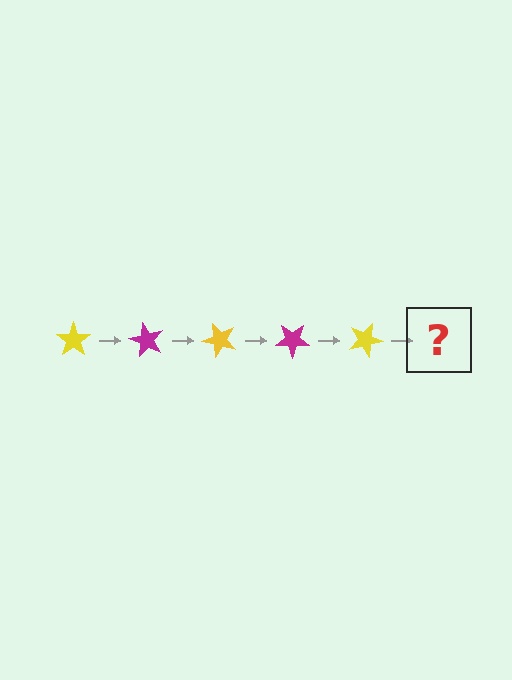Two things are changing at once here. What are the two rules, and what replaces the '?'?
The two rules are that it rotates 60 degrees each step and the color cycles through yellow and magenta. The '?' should be a magenta star, rotated 300 degrees from the start.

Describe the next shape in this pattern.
It should be a magenta star, rotated 300 degrees from the start.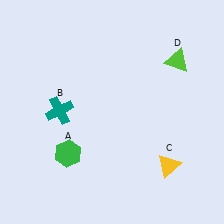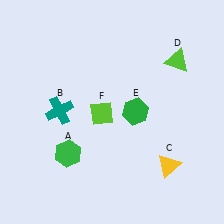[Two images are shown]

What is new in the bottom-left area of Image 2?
A lime diamond (F) was added in the bottom-left area of Image 2.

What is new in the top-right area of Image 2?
A green hexagon (E) was added in the top-right area of Image 2.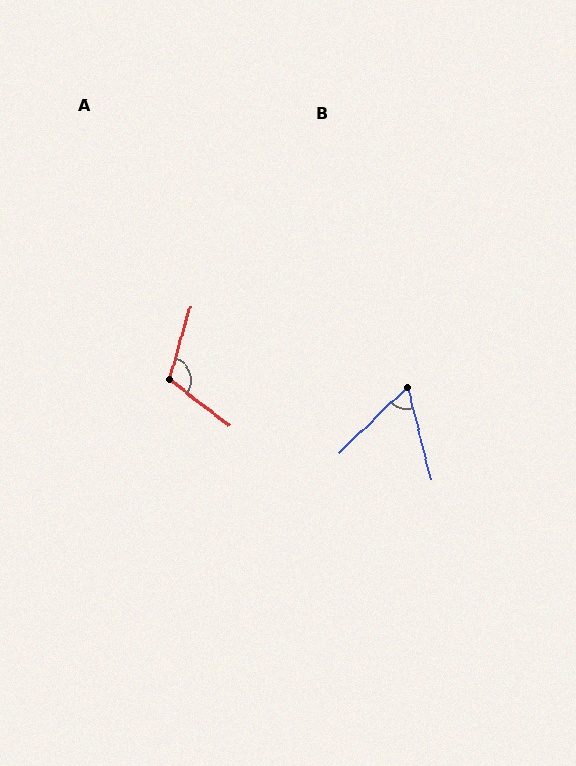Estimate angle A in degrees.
Approximately 111 degrees.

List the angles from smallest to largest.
B (60°), A (111°).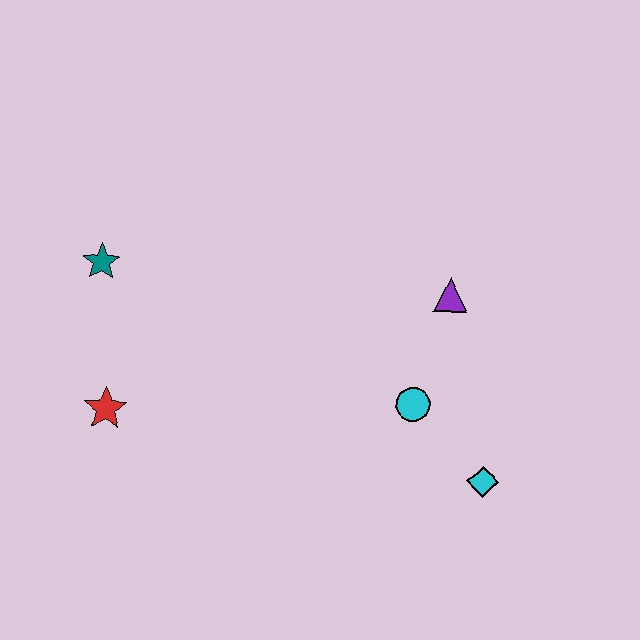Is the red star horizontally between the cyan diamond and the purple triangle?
No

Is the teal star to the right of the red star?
No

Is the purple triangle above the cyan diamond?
Yes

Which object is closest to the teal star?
The red star is closest to the teal star.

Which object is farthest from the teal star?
The cyan diamond is farthest from the teal star.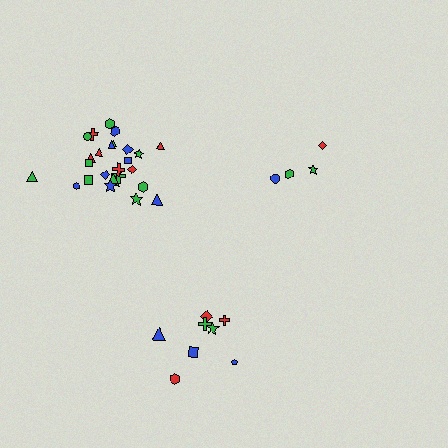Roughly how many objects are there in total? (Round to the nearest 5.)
Roughly 35 objects in total.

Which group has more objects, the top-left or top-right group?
The top-left group.